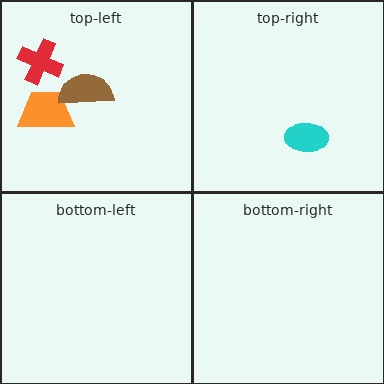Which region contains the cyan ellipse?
The top-right region.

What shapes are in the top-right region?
The cyan ellipse.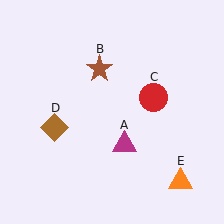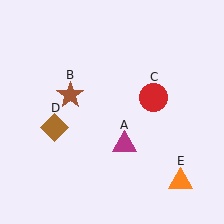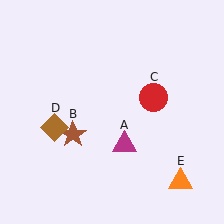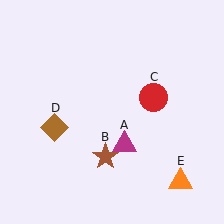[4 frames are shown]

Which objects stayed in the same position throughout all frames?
Magenta triangle (object A) and red circle (object C) and brown diamond (object D) and orange triangle (object E) remained stationary.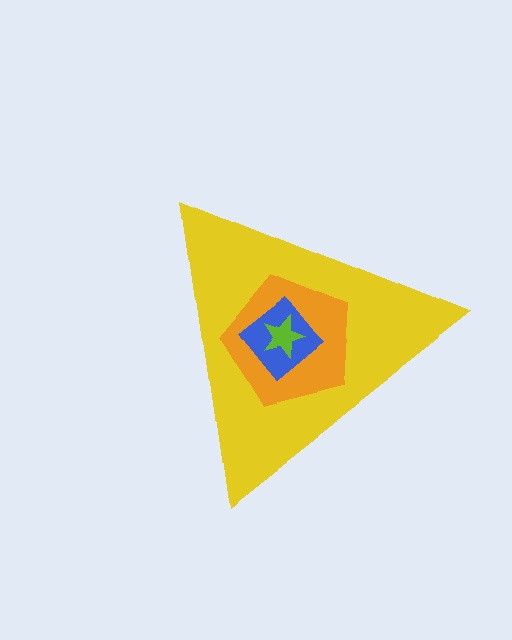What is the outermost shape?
The yellow triangle.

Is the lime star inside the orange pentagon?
Yes.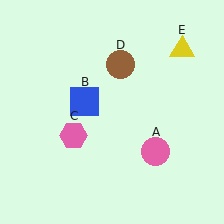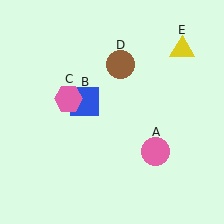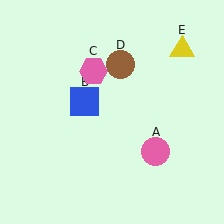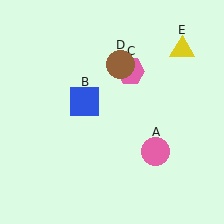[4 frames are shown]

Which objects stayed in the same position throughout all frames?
Pink circle (object A) and blue square (object B) and brown circle (object D) and yellow triangle (object E) remained stationary.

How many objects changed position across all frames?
1 object changed position: pink hexagon (object C).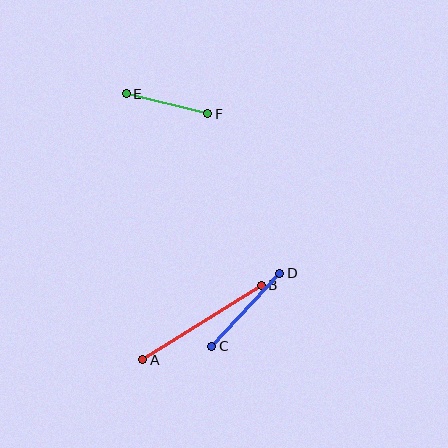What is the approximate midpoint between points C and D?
The midpoint is at approximately (246, 310) pixels.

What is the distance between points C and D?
The distance is approximately 99 pixels.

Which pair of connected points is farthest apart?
Points A and B are farthest apart.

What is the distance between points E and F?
The distance is approximately 84 pixels.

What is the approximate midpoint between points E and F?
The midpoint is at approximately (167, 104) pixels.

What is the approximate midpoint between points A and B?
The midpoint is at approximately (202, 322) pixels.